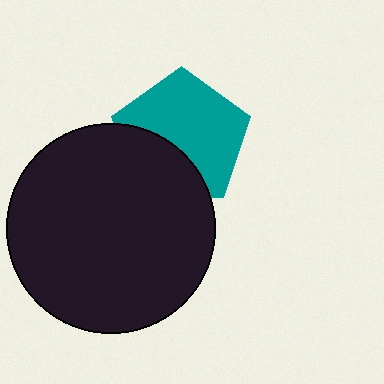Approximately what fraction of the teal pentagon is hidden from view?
Roughly 35% of the teal pentagon is hidden behind the black circle.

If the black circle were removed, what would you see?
You would see the complete teal pentagon.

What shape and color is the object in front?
The object in front is a black circle.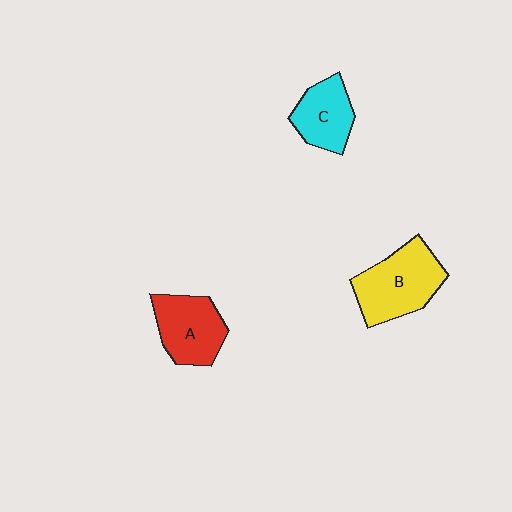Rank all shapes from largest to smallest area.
From largest to smallest: B (yellow), A (red), C (cyan).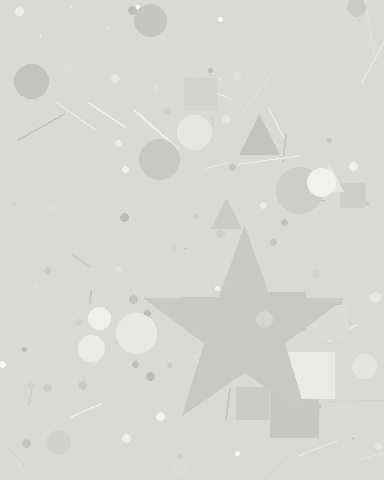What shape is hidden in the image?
A star is hidden in the image.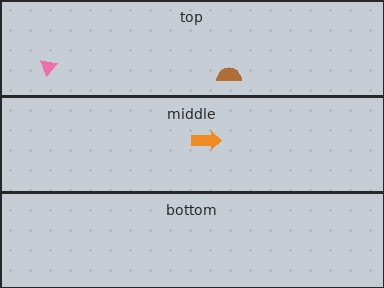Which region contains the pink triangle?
The top region.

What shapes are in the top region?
The pink triangle, the brown semicircle.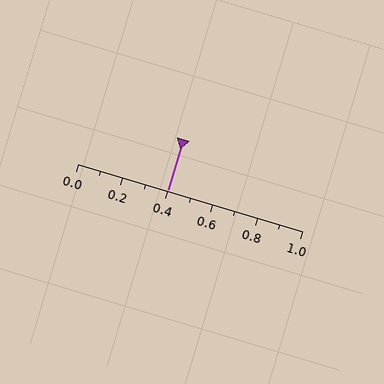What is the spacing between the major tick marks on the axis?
The major ticks are spaced 0.2 apart.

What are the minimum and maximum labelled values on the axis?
The axis runs from 0.0 to 1.0.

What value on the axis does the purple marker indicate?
The marker indicates approximately 0.4.